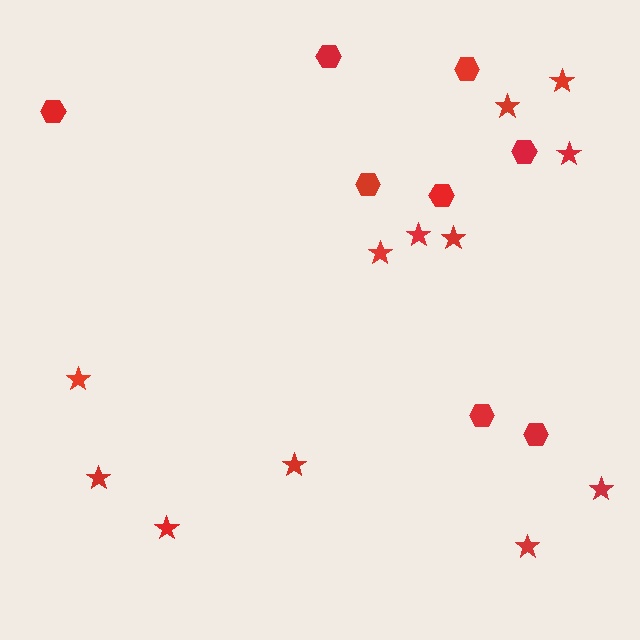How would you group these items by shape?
There are 2 groups: one group of hexagons (8) and one group of stars (12).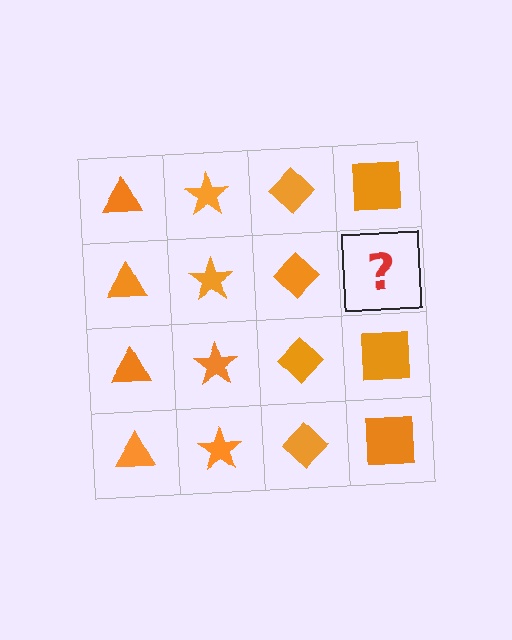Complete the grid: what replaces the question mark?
The question mark should be replaced with an orange square.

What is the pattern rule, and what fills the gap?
The rule is that each column has a consistent shape. The gap should be filled with an orange square.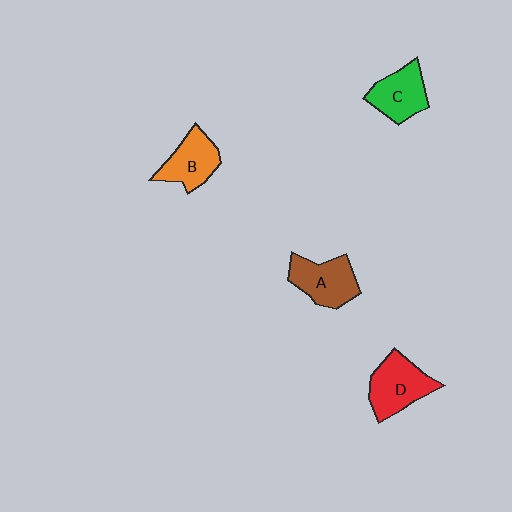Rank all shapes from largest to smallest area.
From largest to smallest: D (red), A (brown), B (orange), C (green).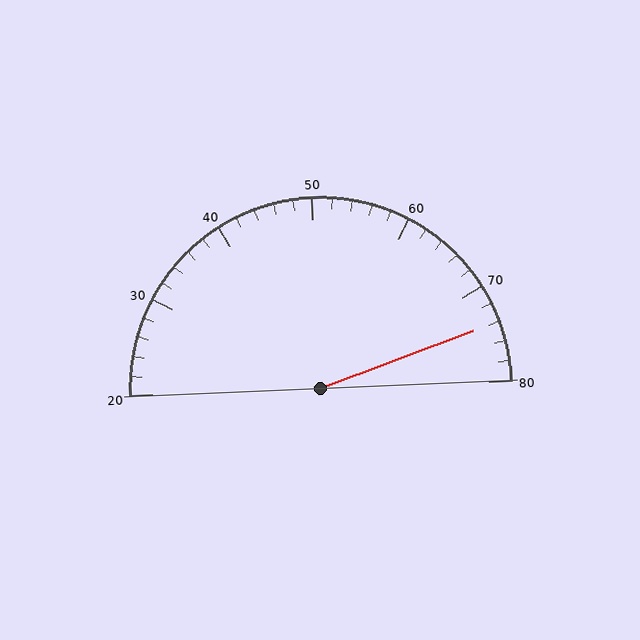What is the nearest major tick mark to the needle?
The nearest major tick mark is 70.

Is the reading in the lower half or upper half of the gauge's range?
The reading is in the upper half of the range (20 to 80).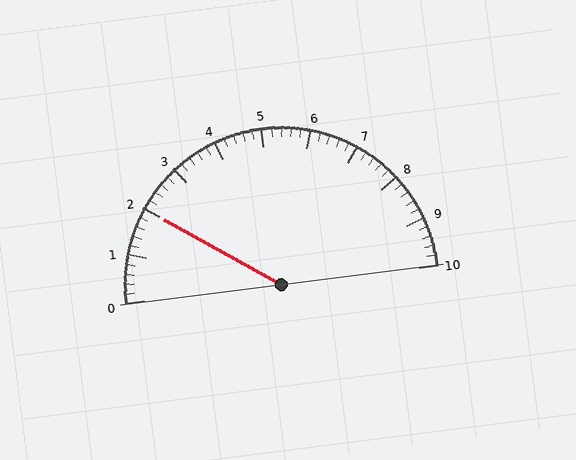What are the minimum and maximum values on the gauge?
The gauge ranges from 0 to 10.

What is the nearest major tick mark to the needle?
The nearest major tick mark is 2.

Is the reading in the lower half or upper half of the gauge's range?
The reading is in the lower half of the range (0 to 10).